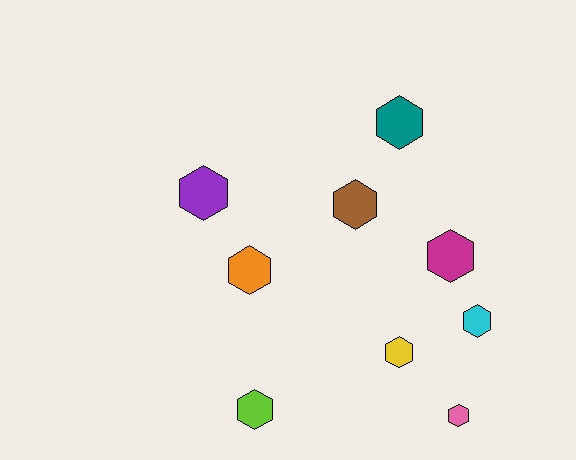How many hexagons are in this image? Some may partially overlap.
There are 9 hexagons.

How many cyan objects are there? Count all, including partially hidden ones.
There is 1 cyan object.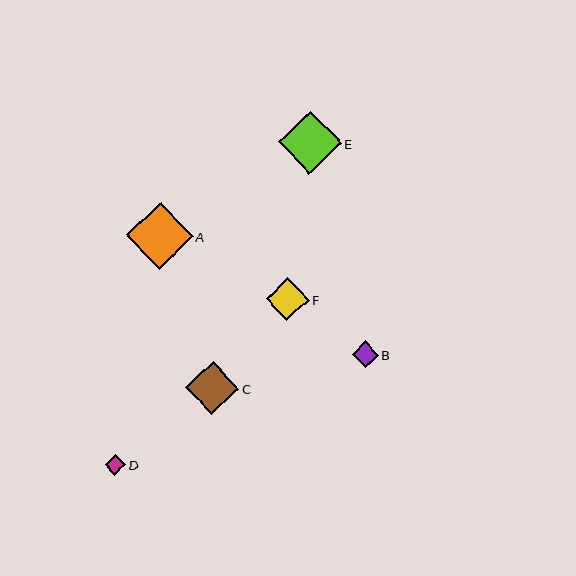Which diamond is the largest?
Diamond A is the largest with a size of approximately 67 pixels.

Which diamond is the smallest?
Diamond D is the smallest with a size of approximately 20 pixels.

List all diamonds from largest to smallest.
From largest to smallest: A, E, C, F, B, D.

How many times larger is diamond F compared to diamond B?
Diamond F is approximately 1.6 times the size of diamond B.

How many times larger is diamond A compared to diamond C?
Diamond A is approximately 1.3 times the size of diamond C.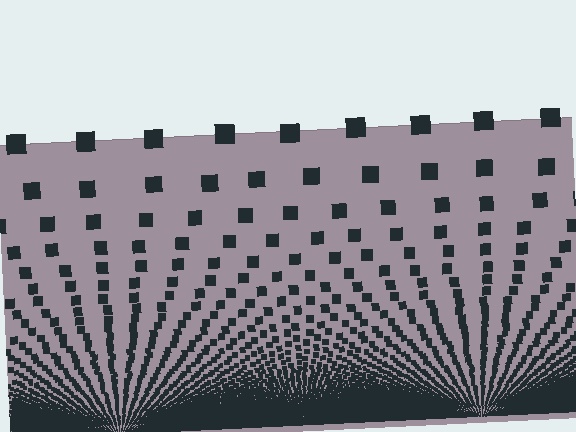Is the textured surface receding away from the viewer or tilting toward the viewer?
The surface appears to tilt toward the viewer. Texture elements get larger and sparser toward the top.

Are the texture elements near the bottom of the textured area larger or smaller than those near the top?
Smaller. The gradient is inverted — elements near the bottom are smaller and denser.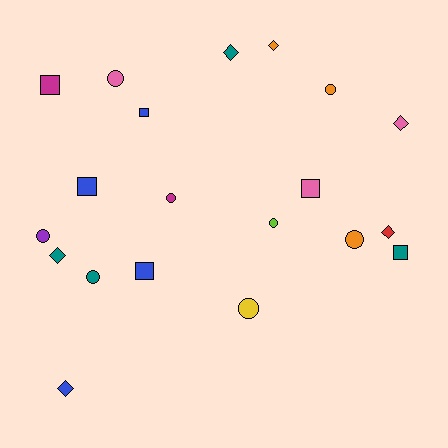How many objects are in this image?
There are 20 objects.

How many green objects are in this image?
There are no green objects.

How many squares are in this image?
There are 6 squares.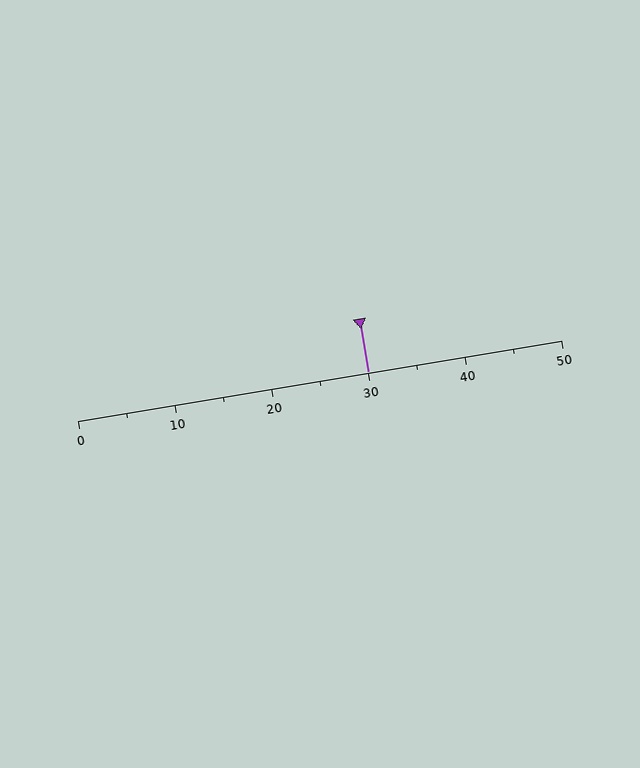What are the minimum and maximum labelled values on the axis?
The axis runs from 0 to 50.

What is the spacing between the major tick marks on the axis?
The major ticks are spaced 10 apart.